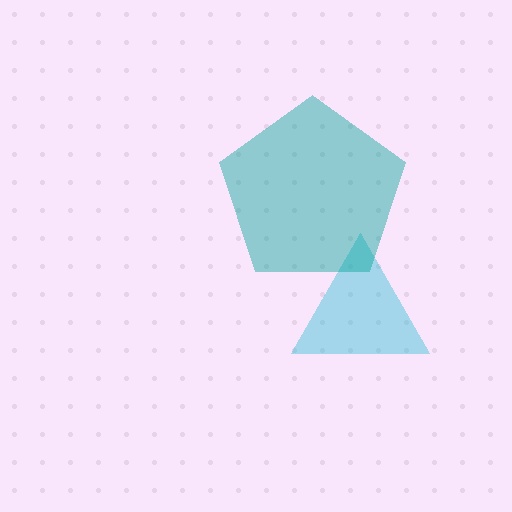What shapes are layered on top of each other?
The layered shapes are: a cyan triangle, a teal pentagon.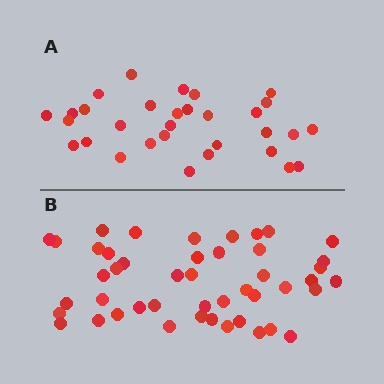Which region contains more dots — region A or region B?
Region B (the bottom region) has more dots.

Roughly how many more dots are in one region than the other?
Region B has approximately 15 more dots than region A.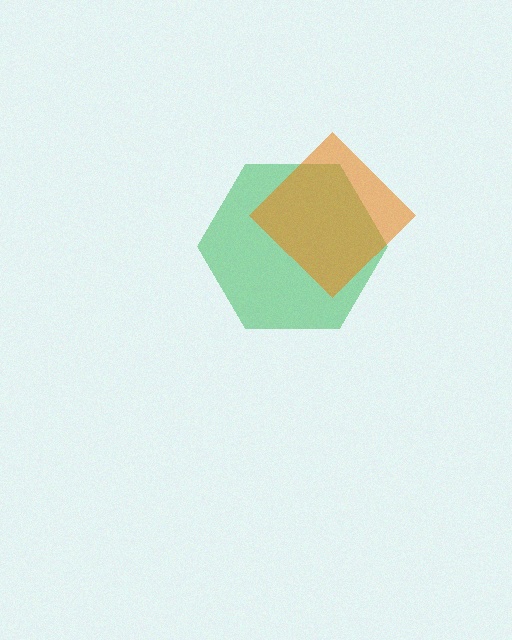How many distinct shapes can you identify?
There are 2 distinct shapes: a green hexagon, an orange diamond.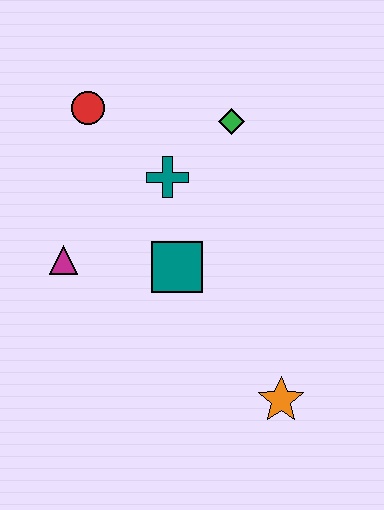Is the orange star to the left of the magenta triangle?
No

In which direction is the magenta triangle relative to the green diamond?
The magenta triangle is to the left of the green diamond.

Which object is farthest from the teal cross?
The orange star is farthest from the teal cross.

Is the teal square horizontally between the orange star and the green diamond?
No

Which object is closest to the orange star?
The teal square is closest to the orange star.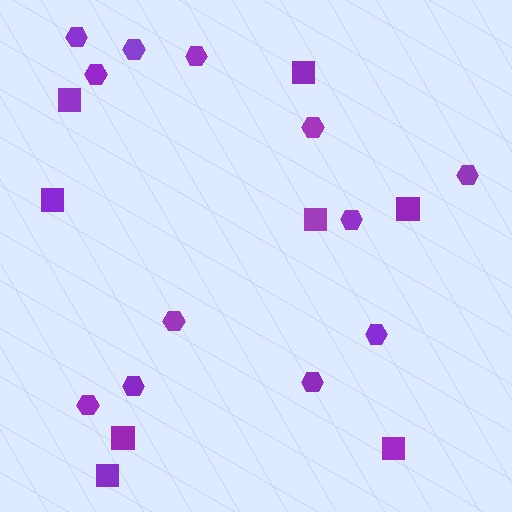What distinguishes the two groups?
There are 2 groups: one group of squares (8) and one group of hexagons (12).